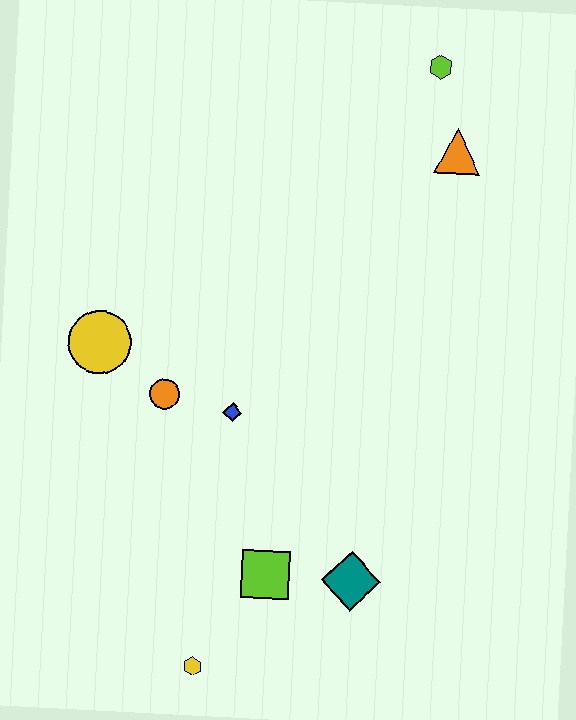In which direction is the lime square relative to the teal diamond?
The lime square is to the left of the teal diamond.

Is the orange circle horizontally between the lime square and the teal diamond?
No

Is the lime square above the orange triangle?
No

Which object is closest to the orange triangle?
The lime hexagon is closest to the orange triangle.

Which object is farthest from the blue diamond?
The lime hexagon is farthest from the blue diamond.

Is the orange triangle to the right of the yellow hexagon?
Yes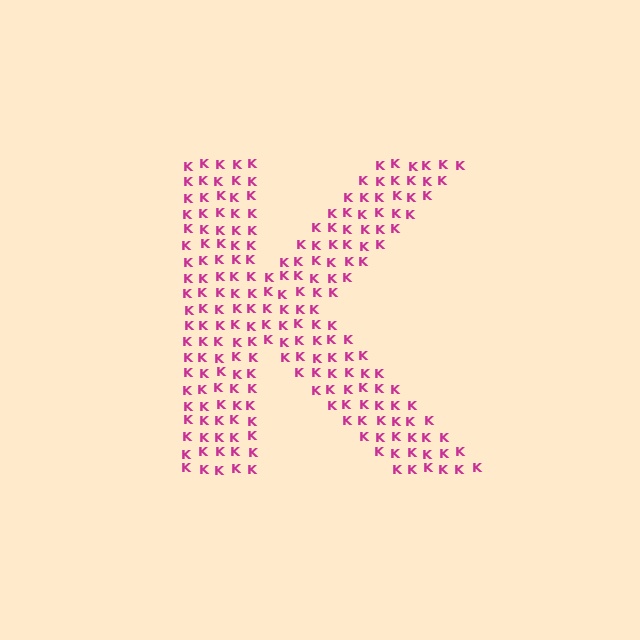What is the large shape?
The large shape is the letter K.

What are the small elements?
The small elements are letter K's.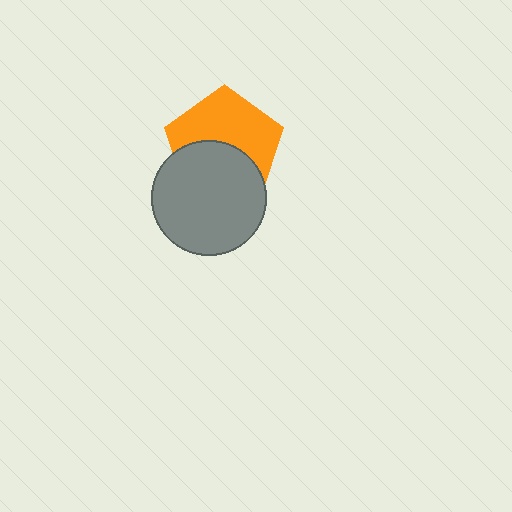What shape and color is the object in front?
The object in front is a gray circle.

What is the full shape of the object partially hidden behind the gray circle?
The partially hidden object is an orange pentagon.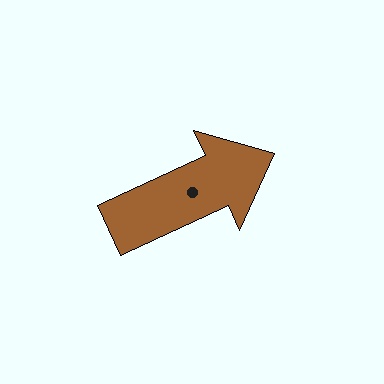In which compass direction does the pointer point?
Northeast.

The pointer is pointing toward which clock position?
Roughly 2 o'clock.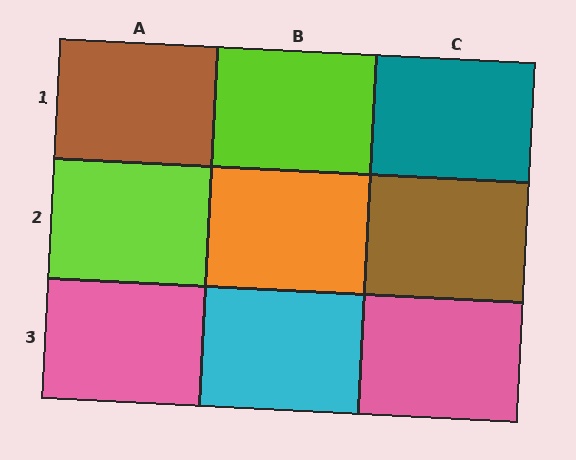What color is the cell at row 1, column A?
Brown.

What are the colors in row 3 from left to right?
Pink, cyan, pink.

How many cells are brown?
2 cells are brown.